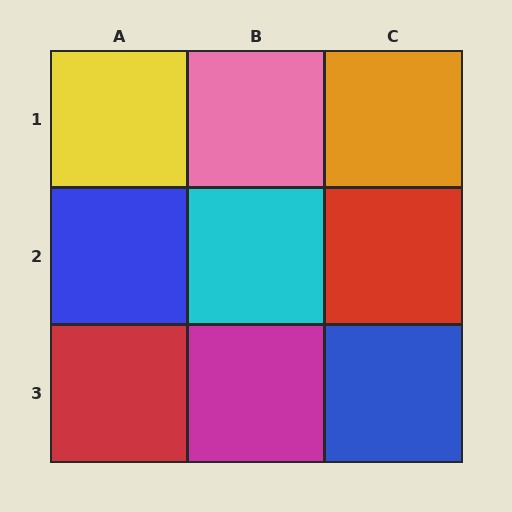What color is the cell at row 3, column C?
Blue.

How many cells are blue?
2 cells are blue.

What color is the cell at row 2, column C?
Red.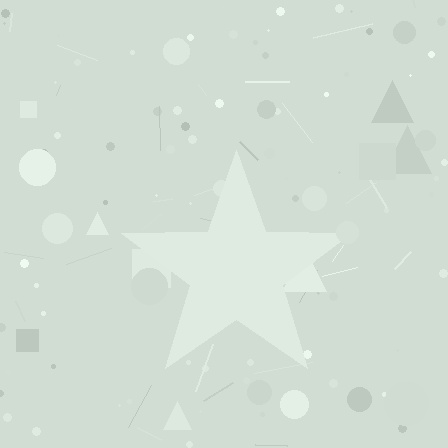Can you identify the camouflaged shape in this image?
The camouflaged shape is a star.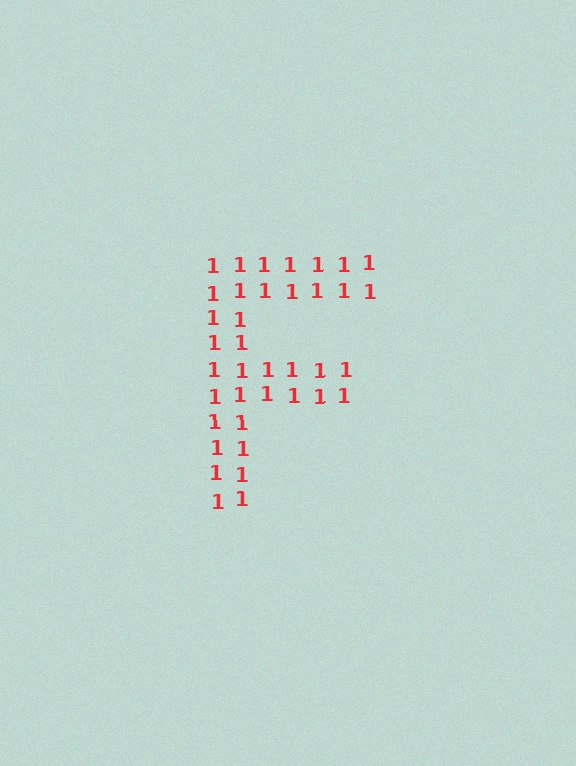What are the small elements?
The small elements are digit 1's.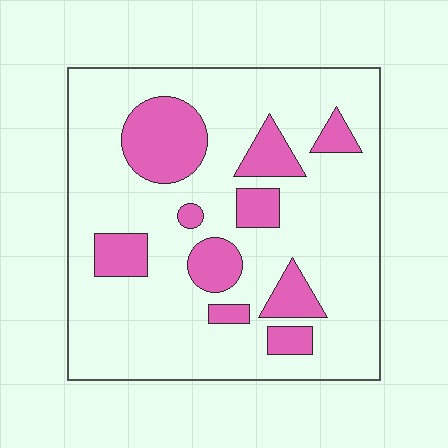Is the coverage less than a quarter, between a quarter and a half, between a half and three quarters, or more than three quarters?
Less than a quarter.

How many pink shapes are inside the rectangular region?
10.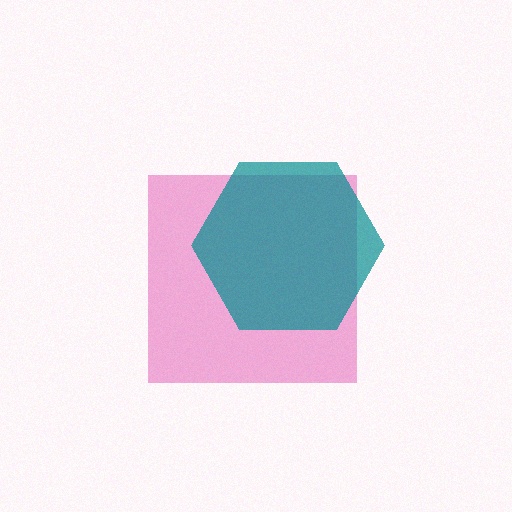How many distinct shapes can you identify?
There are 2 distinct shapes: a pink square, a teal hexagon.